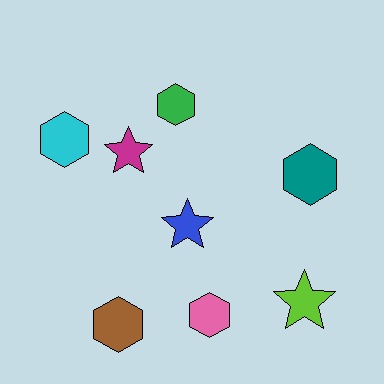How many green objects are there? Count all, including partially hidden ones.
There is 1 green object.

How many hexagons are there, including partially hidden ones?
There are 5 hexagons.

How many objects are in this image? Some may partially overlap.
There are 8 objects.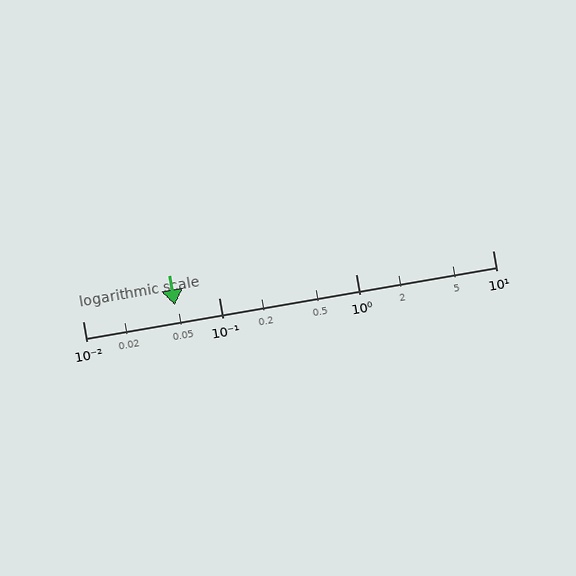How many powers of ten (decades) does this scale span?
The scale spans 3 decades, from 0.01 to 10.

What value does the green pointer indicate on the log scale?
The pointer indicates approximately 0.047.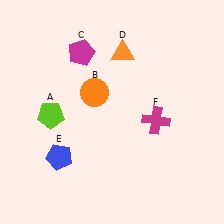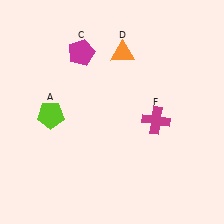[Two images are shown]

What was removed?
The blue pentagon (E), the orange circle (B) were removed in Image 2.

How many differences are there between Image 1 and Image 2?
There are 2 differences between the two images.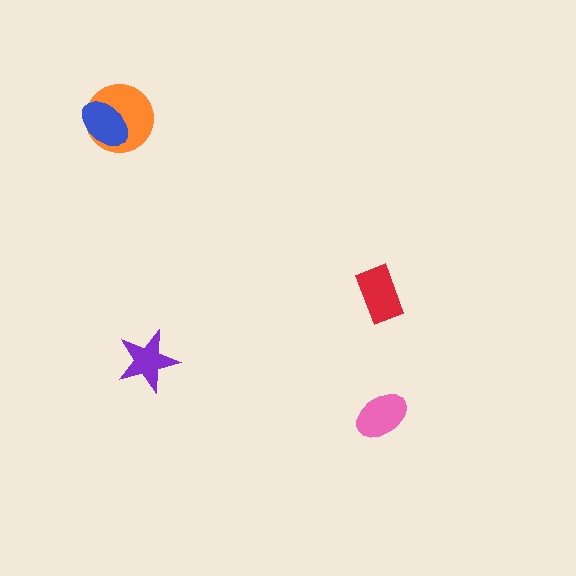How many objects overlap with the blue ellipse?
1 object overlaps with the blue ellipse.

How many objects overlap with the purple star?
0 objects overlap with the purple star.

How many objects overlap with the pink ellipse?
0 objects overlap with the pink ellipse.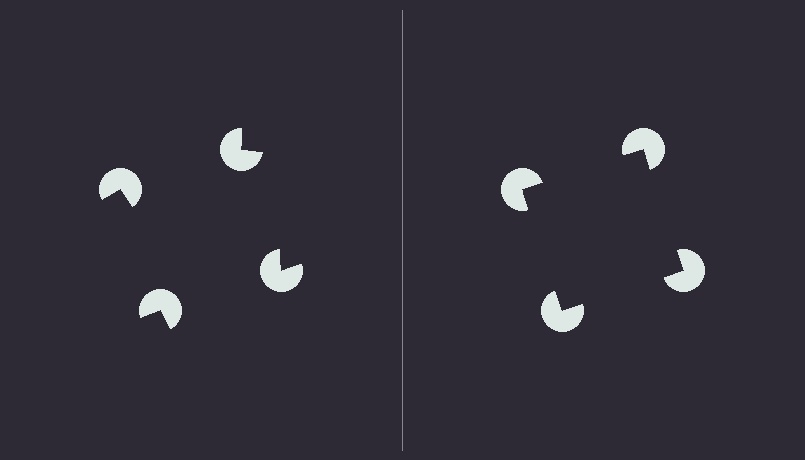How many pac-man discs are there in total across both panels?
8 — 4 on each side.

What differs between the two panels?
The pac-man discs are positioned identically on both sides; only the wedge orientations differ. On the right they align to a square; on the left they are misaligned.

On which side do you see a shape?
An illusory square appears on the right side. On the left side the wedge cuts are rotated, so no coherent shape forms.